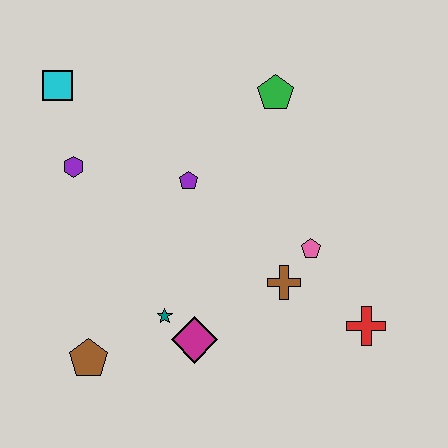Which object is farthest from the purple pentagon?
The red cross is farthest from the purple pentagon.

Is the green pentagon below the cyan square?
Yes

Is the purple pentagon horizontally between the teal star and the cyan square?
No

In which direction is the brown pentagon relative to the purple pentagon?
The brown pentagon is below the purple pentagon.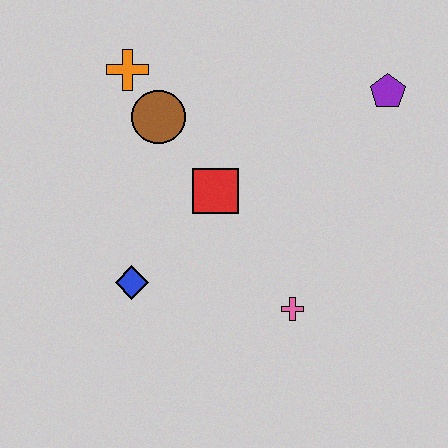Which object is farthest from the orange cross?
The pink cross is farthest from the orange cross.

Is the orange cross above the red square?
Yes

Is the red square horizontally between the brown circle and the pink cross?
Yes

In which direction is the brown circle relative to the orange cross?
The brown circle is below the orange cross.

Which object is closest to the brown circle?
The orange cross is closest to the brown circle.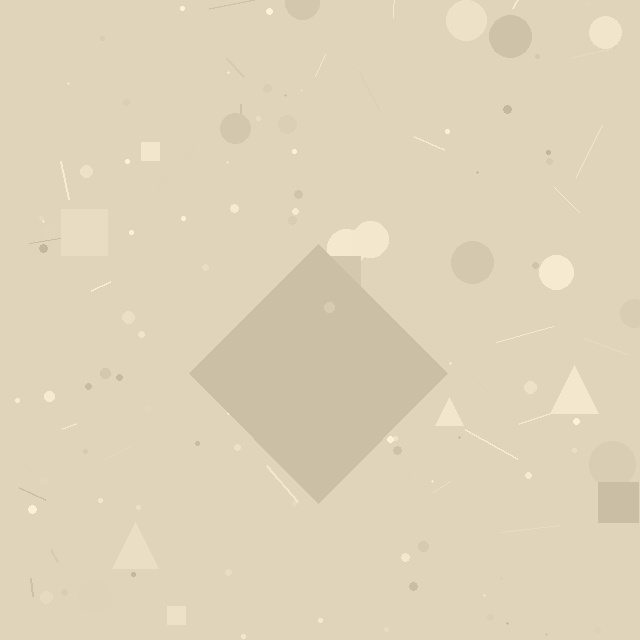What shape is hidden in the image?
A diamond is hidden in the image.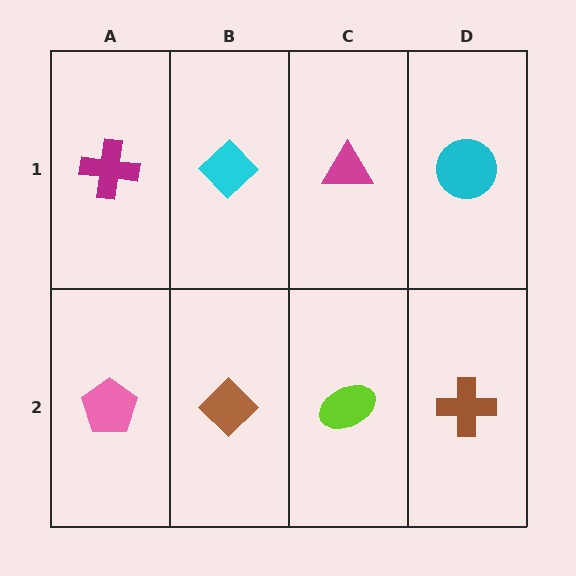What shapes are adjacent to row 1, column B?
A brown diamond (row 2, column B), a magenta cross (row 1, column A), a magenta triangle (row 1, column C).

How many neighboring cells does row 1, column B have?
3.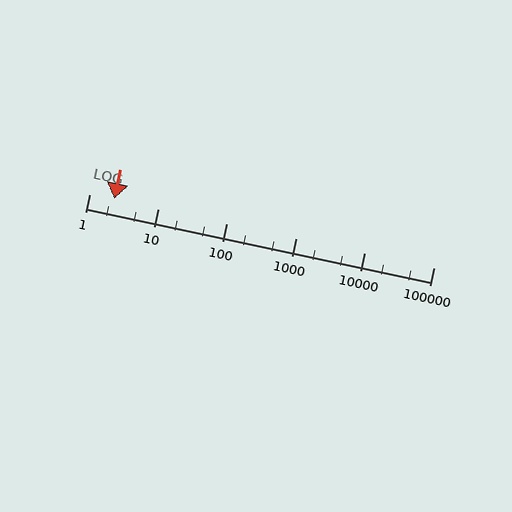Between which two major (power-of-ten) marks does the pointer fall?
The pointer is between 1 and 10.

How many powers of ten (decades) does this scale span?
The scale spans 5 decades, from 1 to 100000.